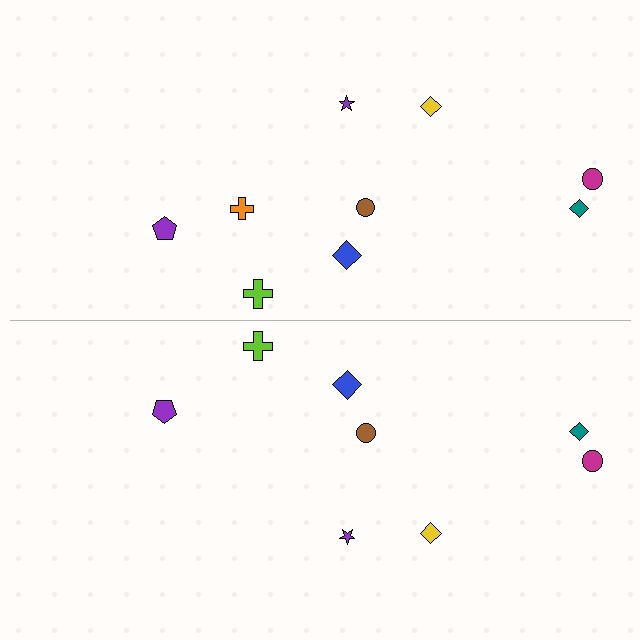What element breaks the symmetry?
A orange cross is missing from the bottom side.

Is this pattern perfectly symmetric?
No, the pattern is not perfectly symmetric. A orange cross is missing from the bottom side.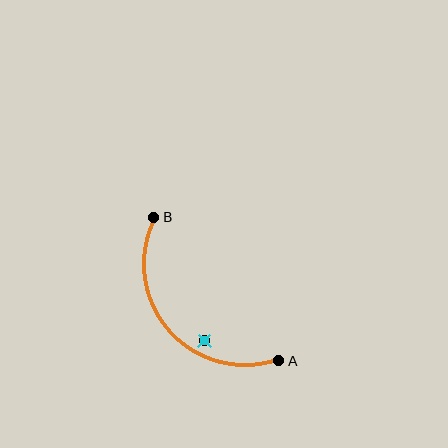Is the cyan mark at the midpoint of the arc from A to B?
No — the cyan mark does not lie on the arc at all. It sits slightly inside the curve.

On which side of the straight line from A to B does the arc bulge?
The arc bulges below and to the left of the straight line connecting A and B.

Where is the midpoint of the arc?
The arc midpoint is the point on the curve farthest from the straight line joining A and B. It sits below and to the left of that line.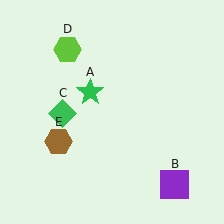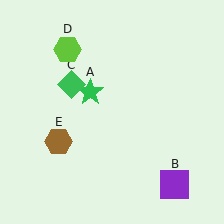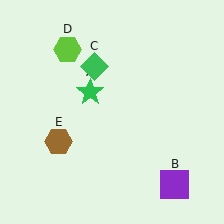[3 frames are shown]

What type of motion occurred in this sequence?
The green diamond (object C) rotated clockwise around the center of the scene.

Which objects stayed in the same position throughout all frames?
Green star (object A) and purple square (object B) and lime hexagon (object D) and brown hexagon (object E) remained stationary.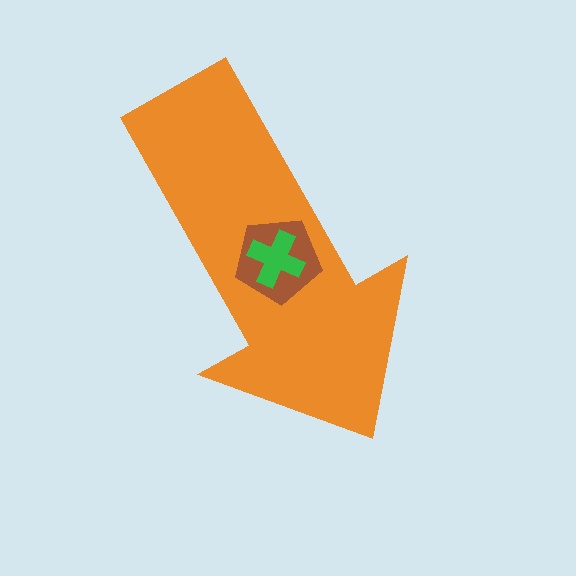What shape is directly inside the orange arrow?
The brown pentagon.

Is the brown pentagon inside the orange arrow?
Yes.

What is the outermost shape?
The orange arrow.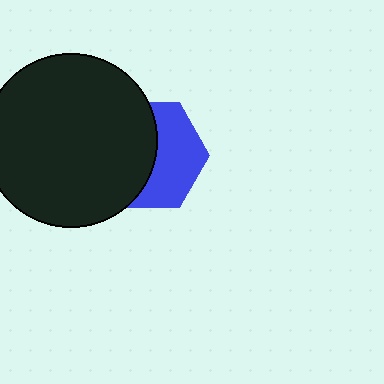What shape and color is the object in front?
The object in front is a black circle.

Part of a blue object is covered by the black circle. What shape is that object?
It is a hexagon.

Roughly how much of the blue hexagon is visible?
About half of it is visible (roughly 48%).